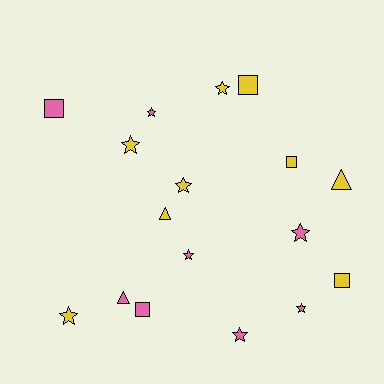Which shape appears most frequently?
Star, with 9 objects.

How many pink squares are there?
There are 2 pink squares.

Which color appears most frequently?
Yellow, with 9 objects.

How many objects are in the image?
There are 17 objects.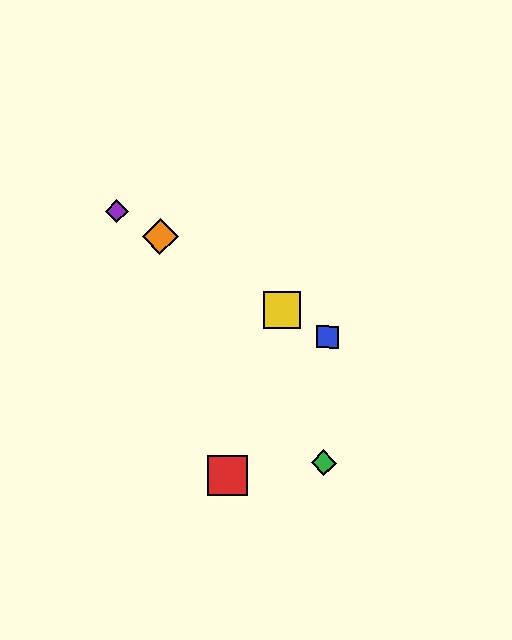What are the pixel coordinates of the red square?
The red square is at (227, 476).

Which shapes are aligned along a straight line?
The blue square, the yellow square, the purple diamond, the orange diamond are aligned along a straight line.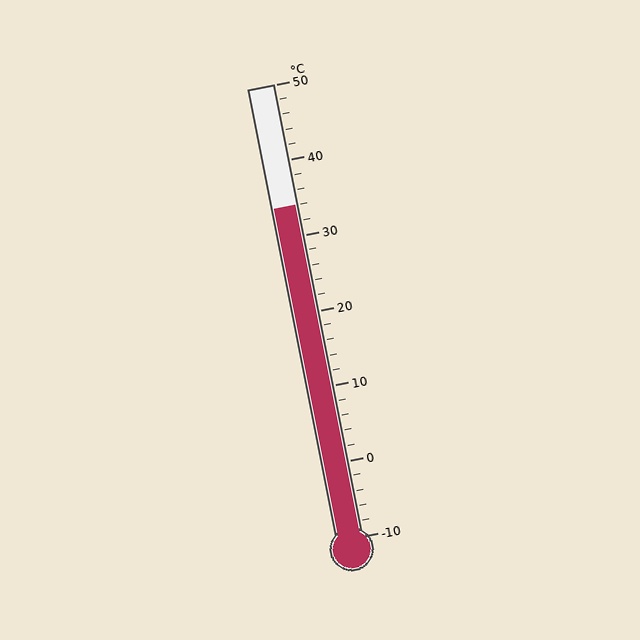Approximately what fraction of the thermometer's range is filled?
The thermometer is filled to approximately 75% of its range.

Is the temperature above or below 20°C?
The temperature is above 20°C.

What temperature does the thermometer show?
The thermometer shows approximately 34°C.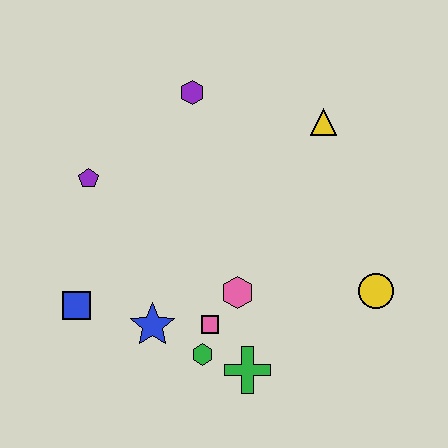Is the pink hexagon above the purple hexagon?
No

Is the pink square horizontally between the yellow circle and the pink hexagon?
No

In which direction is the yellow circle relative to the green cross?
The yellow circle is to the right of the green cross.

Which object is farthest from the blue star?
The yellow triangle is farthest from the blue star.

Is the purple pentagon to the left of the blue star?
Yes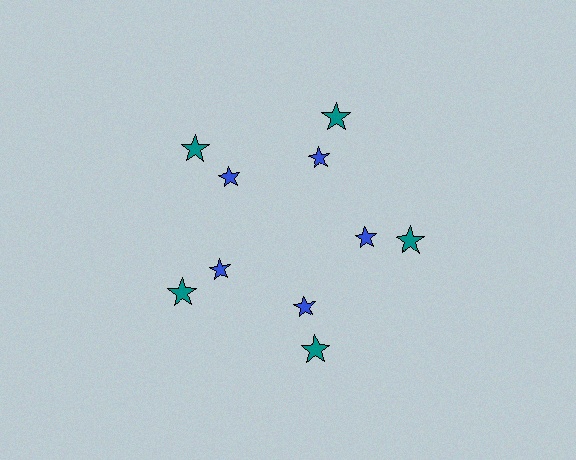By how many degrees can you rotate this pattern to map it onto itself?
The pattern maps onto itself every 72 degrees of rotation.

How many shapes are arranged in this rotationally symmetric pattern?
There are 10 shapes, arranged in 5 groups of 2.